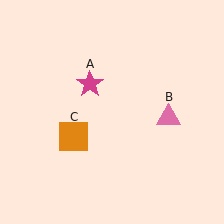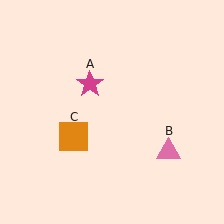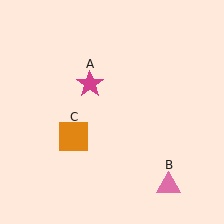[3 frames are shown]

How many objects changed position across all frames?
1 object changed position: pink triangle (object B).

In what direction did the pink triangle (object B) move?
The pink triangle (object B) moved down.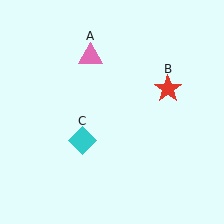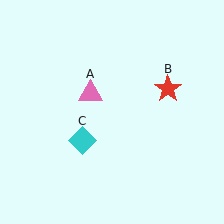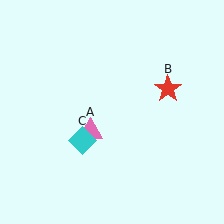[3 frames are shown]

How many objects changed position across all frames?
1 object changed position: pink triangle (object A).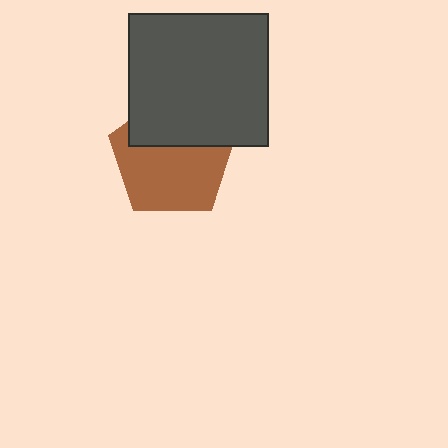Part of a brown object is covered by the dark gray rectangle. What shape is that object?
It is a pentagon.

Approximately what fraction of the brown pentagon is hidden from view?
Roughly 38% of the brown pentagon is hidden behind the dark gray rectangle.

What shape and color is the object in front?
The object in front is a dark gray rectangle.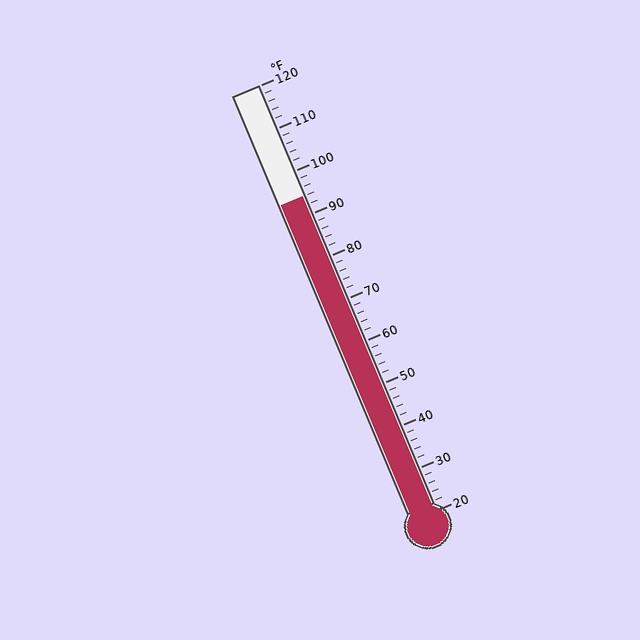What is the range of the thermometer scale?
The thermometer scale ranges from 20°F to 120°F.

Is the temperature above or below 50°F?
The temperature is above 50°F.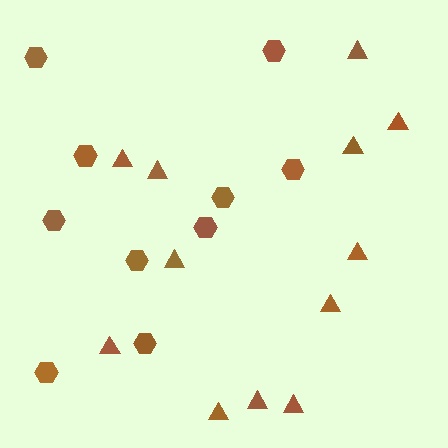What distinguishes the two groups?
There are 2 groups: one group of triangles (12) and one group of hexagons (10).